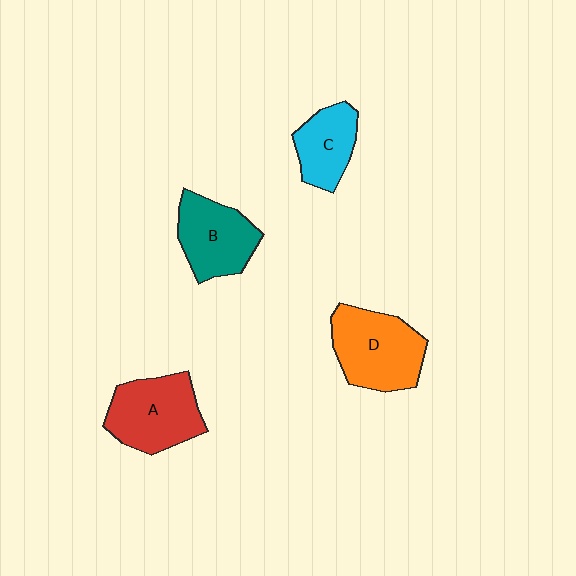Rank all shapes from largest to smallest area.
From largest to smallest: D (orange), A (red), B (teal), C (cyan).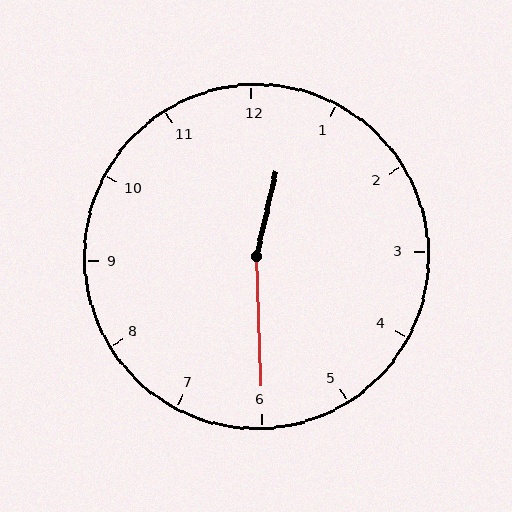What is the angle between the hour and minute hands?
Approximately 165 degrees.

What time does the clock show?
12:30.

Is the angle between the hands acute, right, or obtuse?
It is obtuse.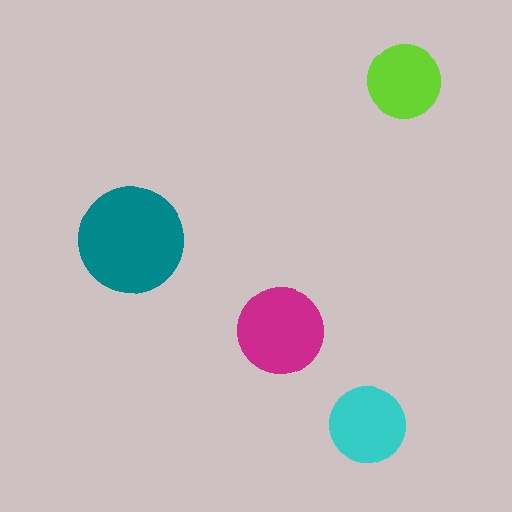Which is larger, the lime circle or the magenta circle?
The magenta one.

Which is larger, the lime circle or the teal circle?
The teal one.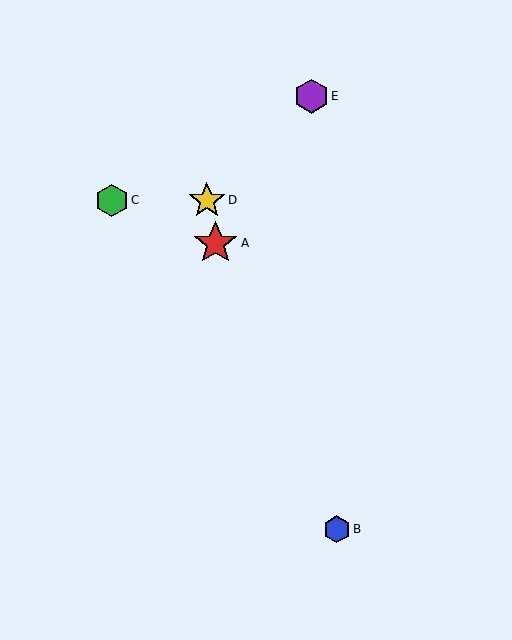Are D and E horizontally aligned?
No, D is at y≈200 and E is at y≈96.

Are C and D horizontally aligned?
Yes, both are at y≈200.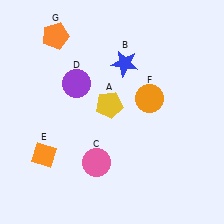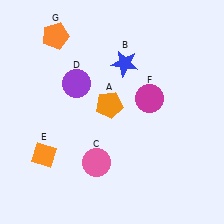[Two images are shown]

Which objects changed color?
A changed from yellow to orange. F changed from orange to magenta.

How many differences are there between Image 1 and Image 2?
There are 2 differences between the two images.